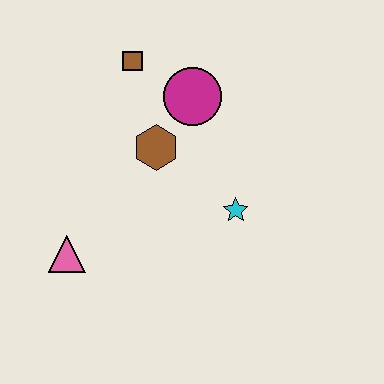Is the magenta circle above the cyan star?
Yes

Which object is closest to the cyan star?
The brown hexagon is closest to the cyan star.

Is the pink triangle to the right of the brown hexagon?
No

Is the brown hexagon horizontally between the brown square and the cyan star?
Yes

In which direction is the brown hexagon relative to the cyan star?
The brown hexagon is to the left of the cyan star.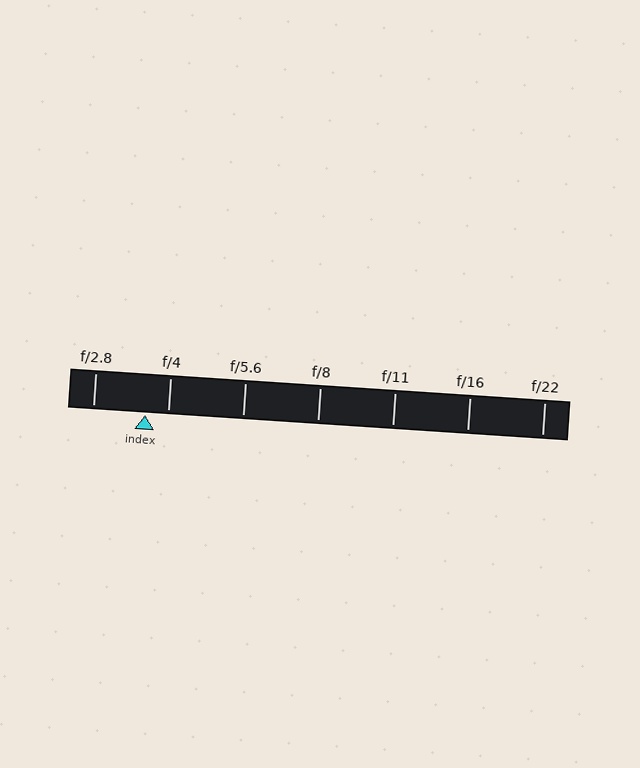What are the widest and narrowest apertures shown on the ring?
The widest aperture shown is f/2.8 and the narrowest is f/22.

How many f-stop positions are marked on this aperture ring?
There are 7 f-stop positions marked.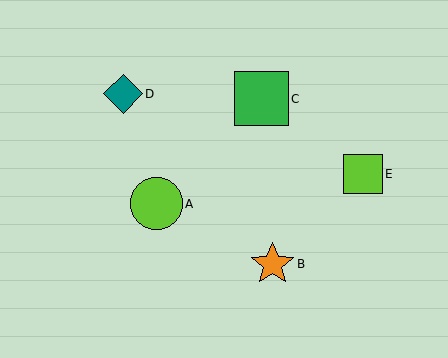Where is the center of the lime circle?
The center of the lime circle is at (156, 204).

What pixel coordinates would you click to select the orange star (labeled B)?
Click at (273, 264) to select the orange star B.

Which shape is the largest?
The green square (labeled C) is the largest.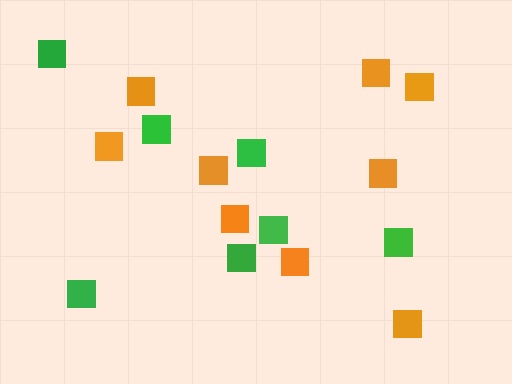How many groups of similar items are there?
There are 2 groups: one group of green squares (7) and one group of orange squares (9).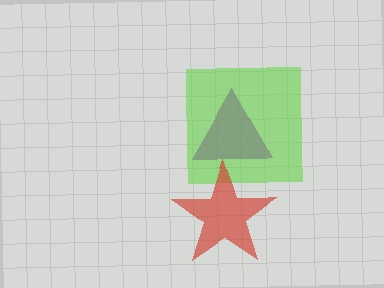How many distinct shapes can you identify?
There are 3 distinct shapes: a purple triangle, a lime square, a red star.